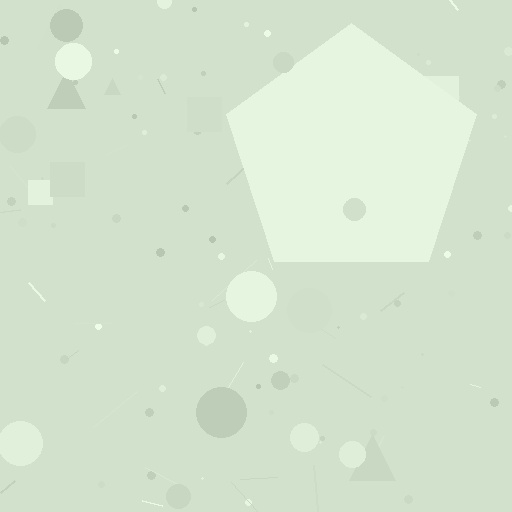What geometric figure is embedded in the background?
A pentagon is embedded in the background.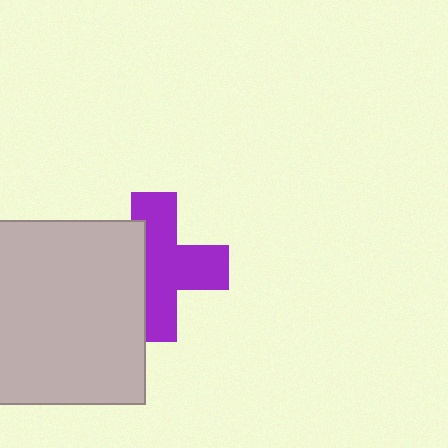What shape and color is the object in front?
The object in front is a light gray square.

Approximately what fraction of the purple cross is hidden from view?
Roughly 35% of the purple cross is hidden behind the light gray square.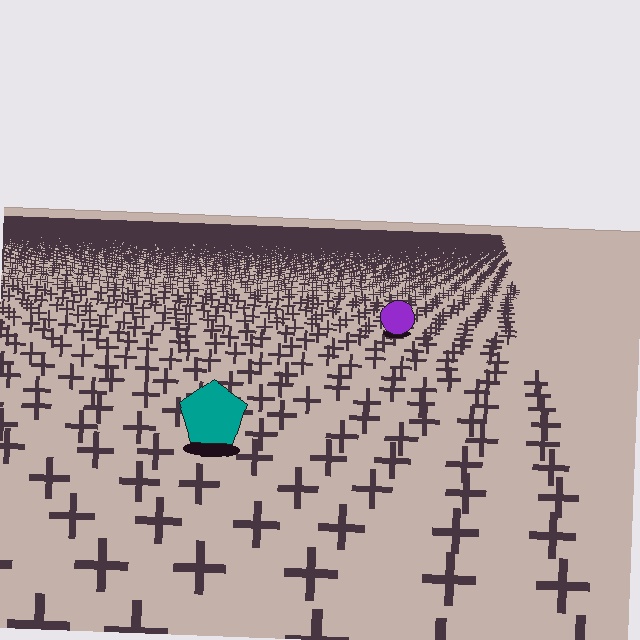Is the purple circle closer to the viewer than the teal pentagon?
No. The teal pentagon is closer — you can tell from the texture gradient: the ground texture is coarser near it.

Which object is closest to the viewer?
The teal pentagon is closest. The texture marks near it are larger and more spread out.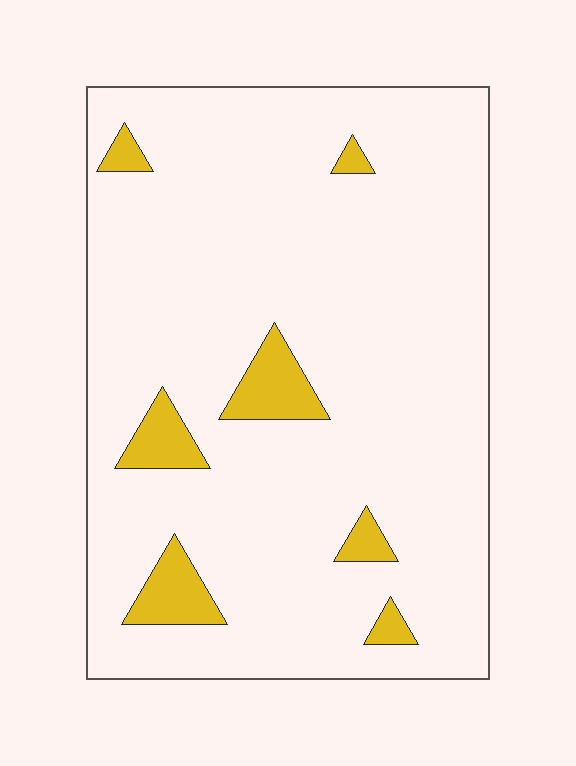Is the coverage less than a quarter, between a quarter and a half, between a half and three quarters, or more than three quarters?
Less than a quarter.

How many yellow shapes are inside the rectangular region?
7.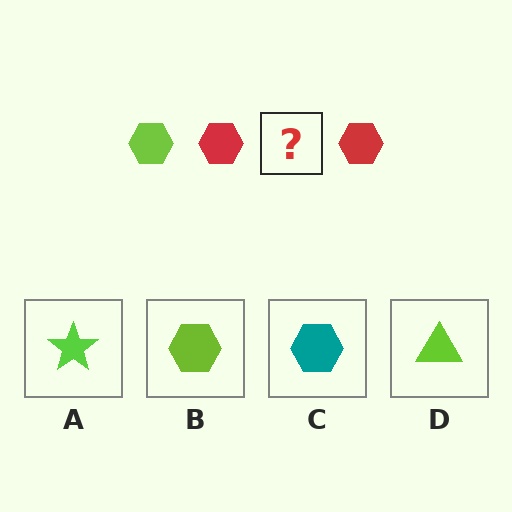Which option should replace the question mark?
Option B.